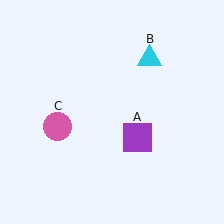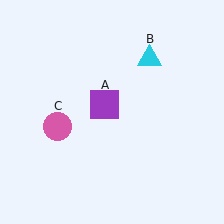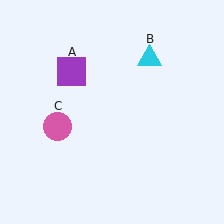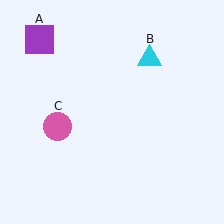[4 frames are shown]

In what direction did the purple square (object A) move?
The purple square (object A) moved up and to the left.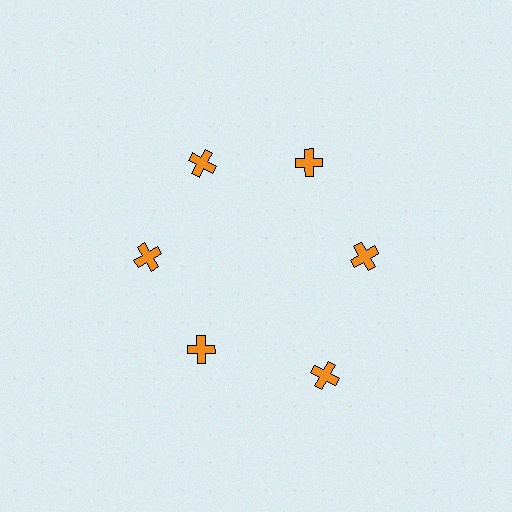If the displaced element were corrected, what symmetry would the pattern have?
It would have 6-fold rotational symmetry — the pattern would map onto itself every 60 degrees.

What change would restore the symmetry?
The symmetry would be restored by moving it inward, back onto the ring so that all 6 crosses sit at equal angles and equal distance from the center.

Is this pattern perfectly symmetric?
No. The 6 orange crosses are arranged in a ring, but one element near the 5 o'clock position is pushed outward from the center, breaking the 6-fold rotational symmetry.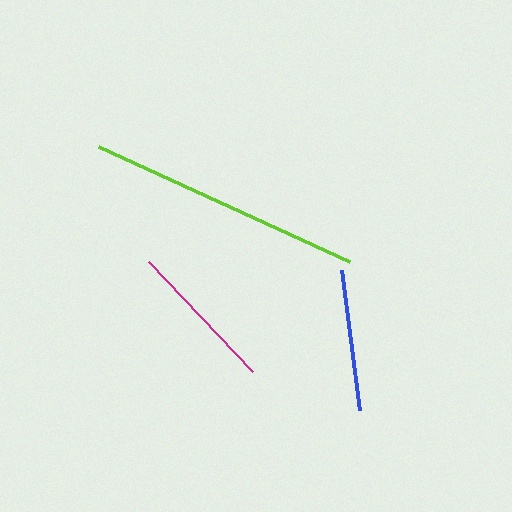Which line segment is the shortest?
The blue line is the shortest at approximately 141 pixels.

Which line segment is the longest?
The lime line is the longest at approximately 276 pixels.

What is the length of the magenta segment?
The magenta segment is approximately 151 pixels long.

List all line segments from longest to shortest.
From longest to shortest: lime, magenta, blue.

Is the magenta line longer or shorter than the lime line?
The lime line is longer than the magenta line.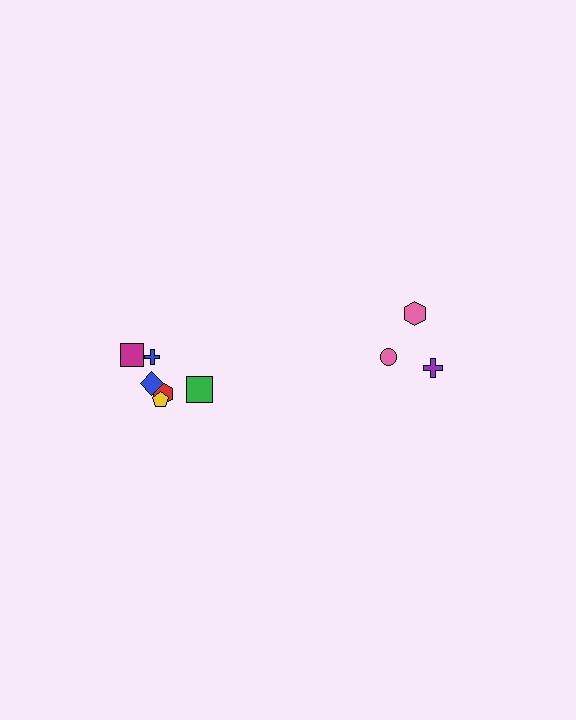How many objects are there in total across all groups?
There are 9 objects.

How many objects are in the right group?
There are 3 objects.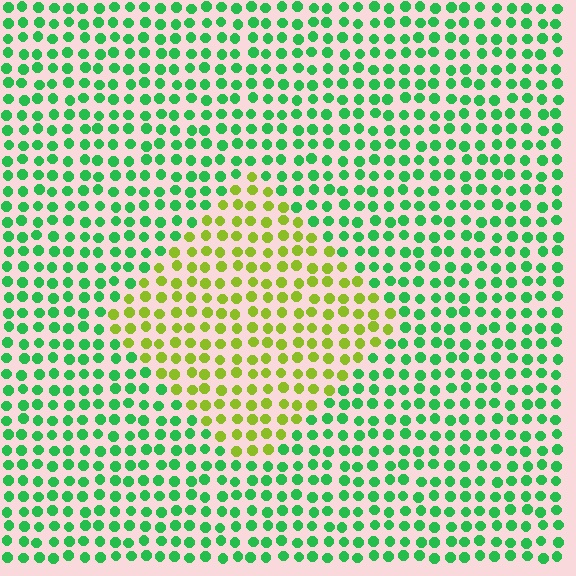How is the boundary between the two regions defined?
The boundary is defined purely by a slight shift in hue (about 55 degrees). Spacing, size, and orientation are identical on both sides.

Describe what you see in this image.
The image is filled with small green elements in a uniform arrangement. A diamond-shaped region is visible where the elements are tinted to a slightly different hue, forming a subtle color boundary.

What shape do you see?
I see a diamond.